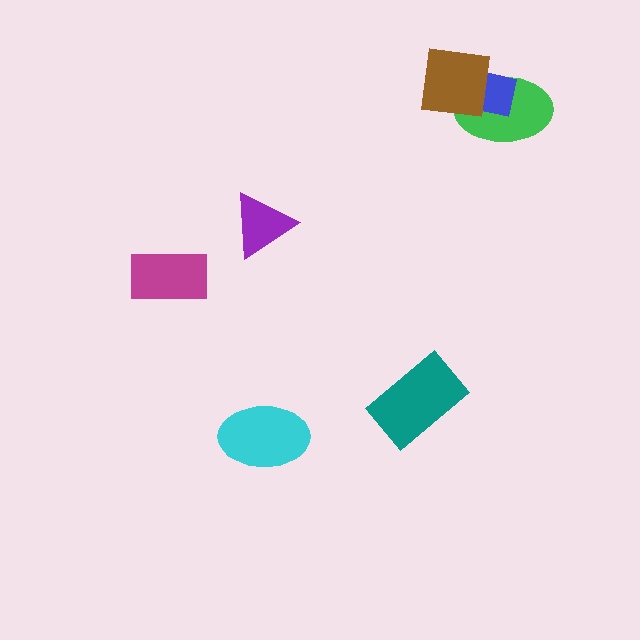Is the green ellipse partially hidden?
Yes, it is partially covered by another shape.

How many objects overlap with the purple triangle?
0 objects overlap with the purple triangle.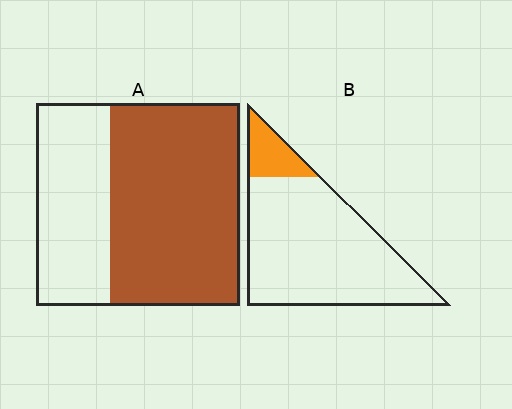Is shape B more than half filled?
No.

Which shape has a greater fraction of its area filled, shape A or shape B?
Shape A.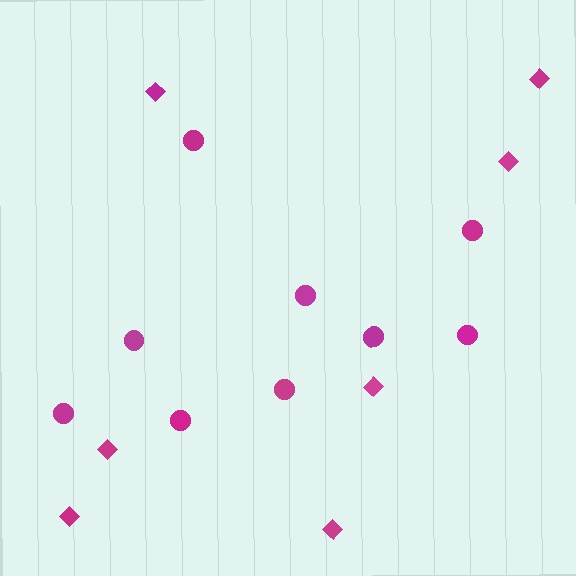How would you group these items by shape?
There are 2 groups: one group of diamonds (7) and one group of circles (9).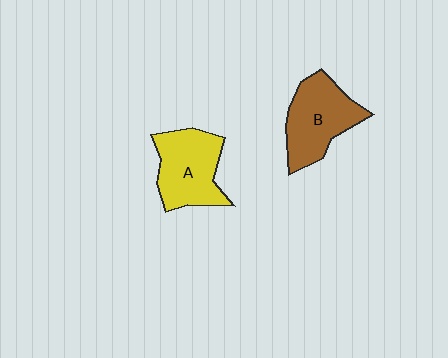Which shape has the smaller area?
Shape A (yellow).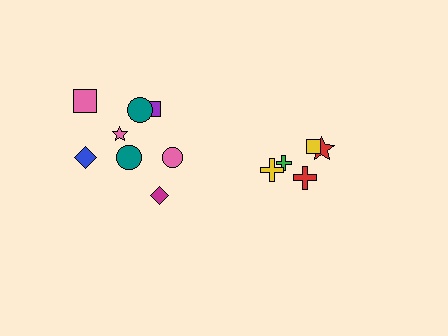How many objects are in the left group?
There are 8 objects.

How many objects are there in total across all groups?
There are 13 objects.